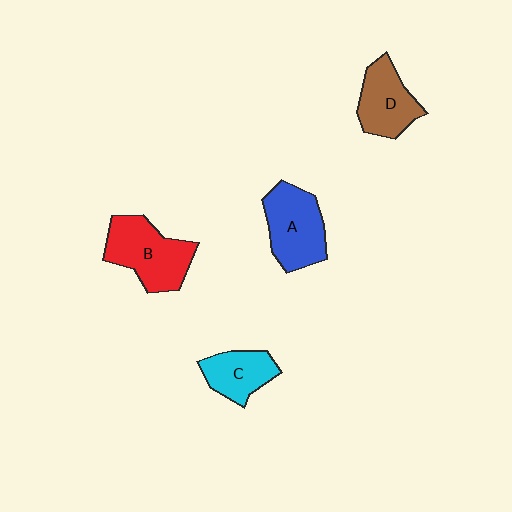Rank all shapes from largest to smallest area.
From largest to smallest: B (red), A (blue), D (brown), C (cyan).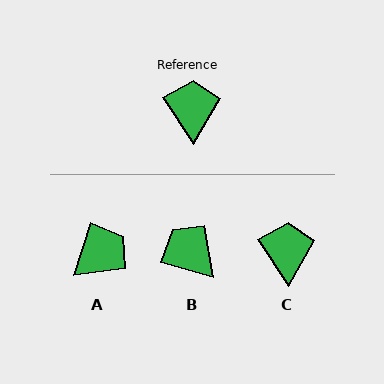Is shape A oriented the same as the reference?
No, it is off by about 52 degrees.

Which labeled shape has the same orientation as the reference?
C.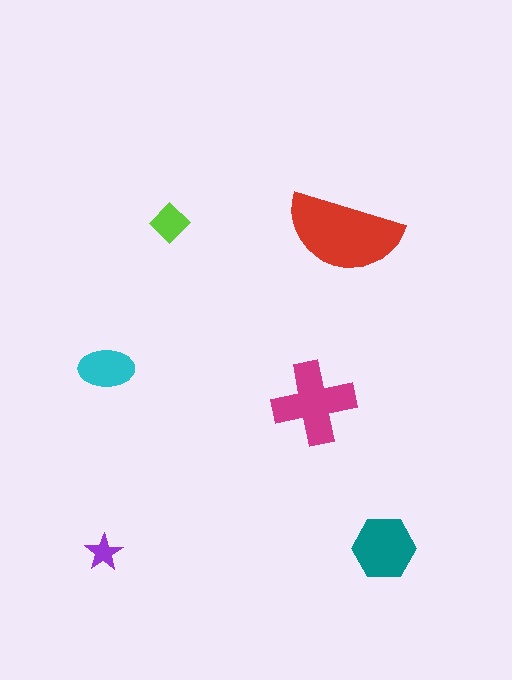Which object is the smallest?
The purple star.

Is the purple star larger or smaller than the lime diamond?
Smaller.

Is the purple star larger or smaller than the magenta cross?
Smaller.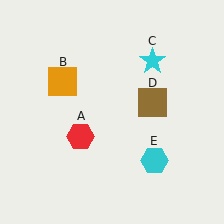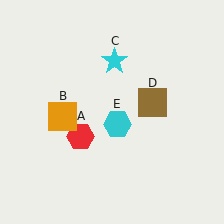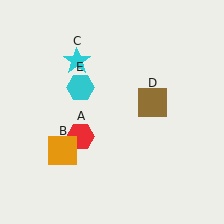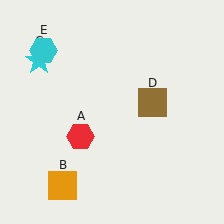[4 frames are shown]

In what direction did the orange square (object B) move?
The orange square (object B) moved down.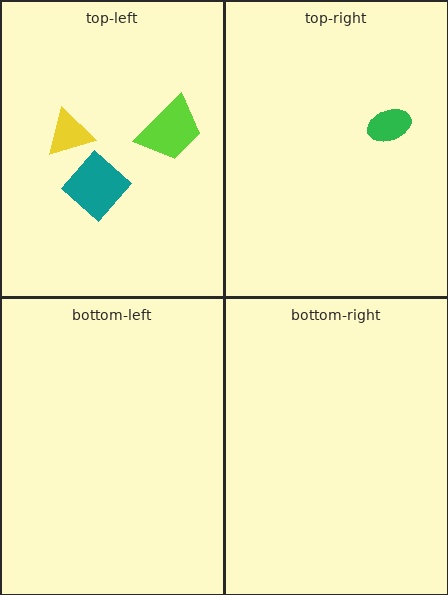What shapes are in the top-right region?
The green ellipse.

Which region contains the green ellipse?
The top-right region.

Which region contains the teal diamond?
The top-left region.